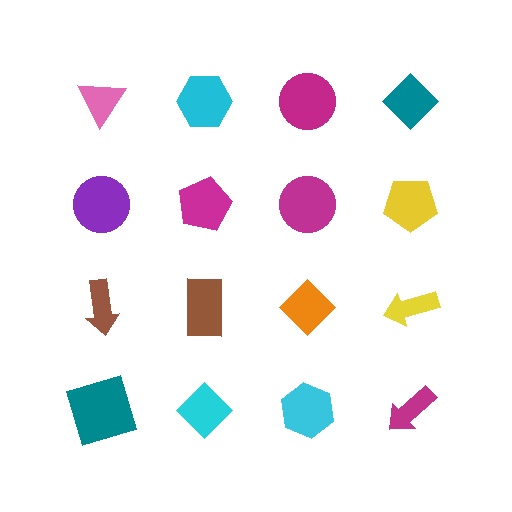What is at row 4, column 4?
A magenta arrow.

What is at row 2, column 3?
A magenta circle.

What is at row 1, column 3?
A magenta circle.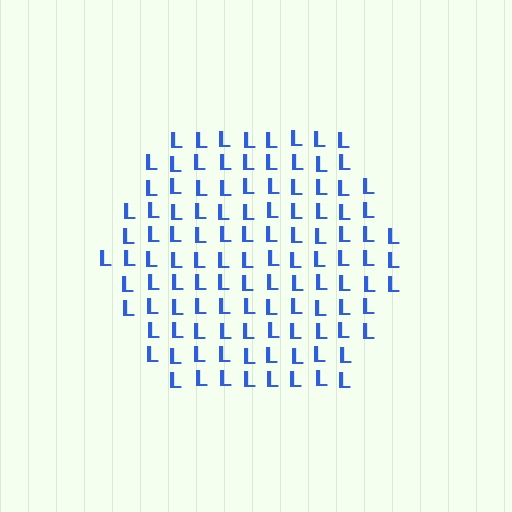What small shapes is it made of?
It is made of small letter L's.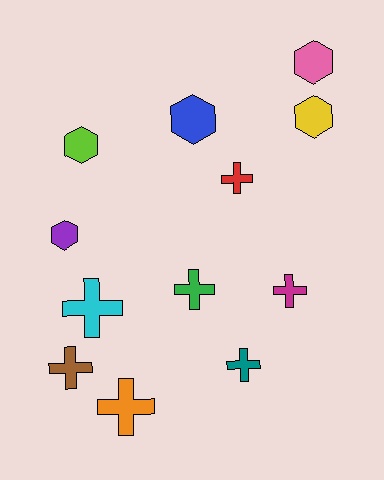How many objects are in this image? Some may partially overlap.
There are 12 objects.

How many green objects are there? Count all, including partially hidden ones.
There is 1 green object.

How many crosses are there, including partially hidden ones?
There are 7 crosses.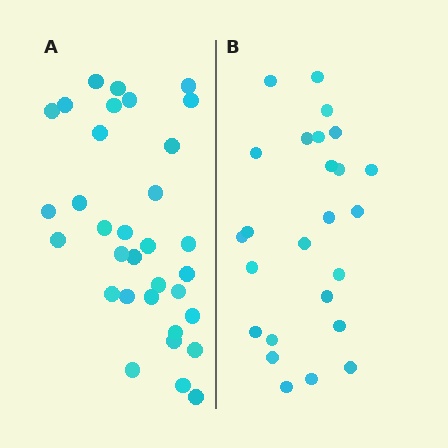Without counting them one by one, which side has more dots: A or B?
Region A (the left region) has more dots.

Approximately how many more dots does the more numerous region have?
Region A has roughly 8 or so more dots than region B.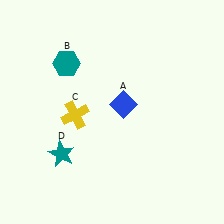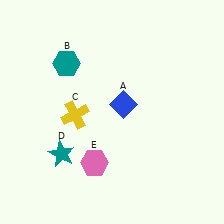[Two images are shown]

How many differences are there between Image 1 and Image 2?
There is 1 difference between the two images.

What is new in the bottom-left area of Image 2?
A pink hexagon (E) was added in the bottom-left area of Image 2.